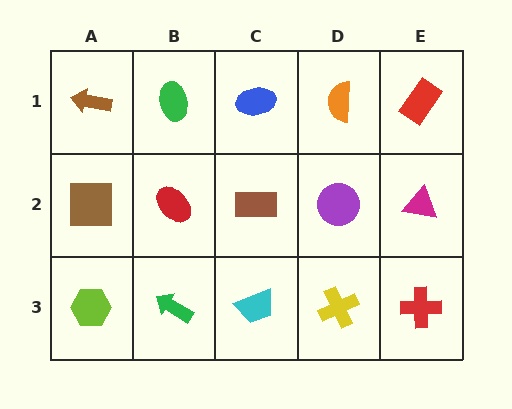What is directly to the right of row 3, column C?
A yellow cross.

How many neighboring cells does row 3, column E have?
2.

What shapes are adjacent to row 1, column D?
A purple circle (row 2, column D), a blue ellipse (row 1, column C), a red rectangle (row 1, column E).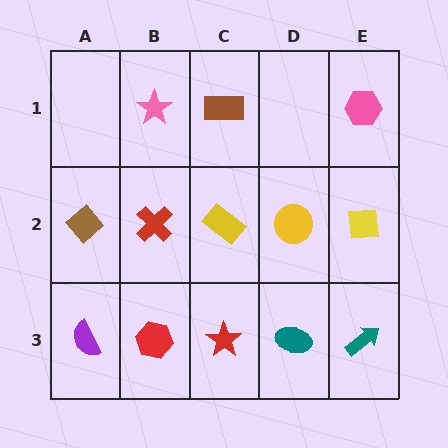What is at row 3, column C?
A red star.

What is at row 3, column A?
A purple semicircle.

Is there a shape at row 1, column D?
No, that cell is empty.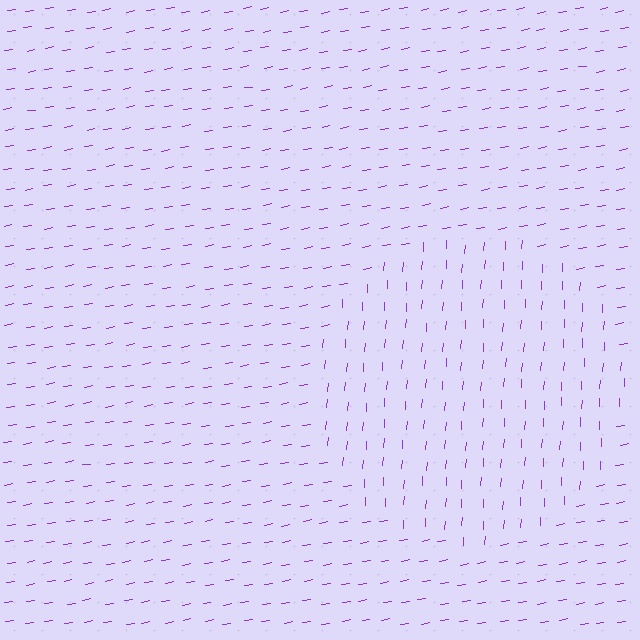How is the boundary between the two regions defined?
The boundary is defined purely by a change in line orientation (approximately 77 degrees difference). All lines are the same color and thickness.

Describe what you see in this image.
The image is filled with small purple line segments. A circle region in the image has lines oriented differently from the surrounding lines, creating a visible texture boundary.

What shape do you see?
I see a circle.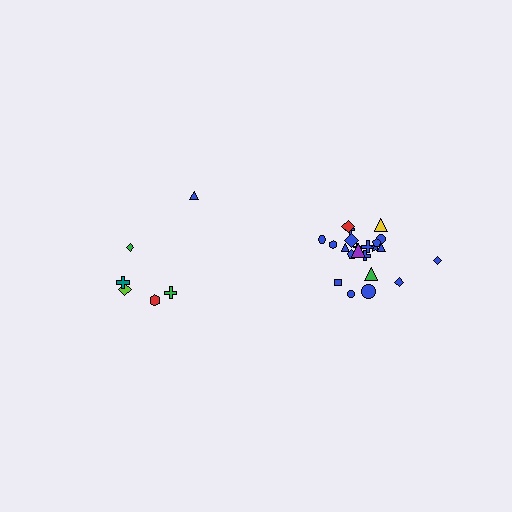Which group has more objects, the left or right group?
The right group.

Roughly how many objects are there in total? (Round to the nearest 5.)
Roughly 30 objects in total.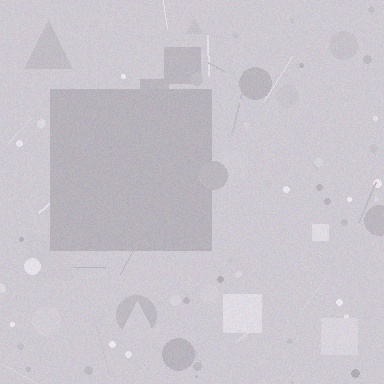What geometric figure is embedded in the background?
A square is embedded in the background.